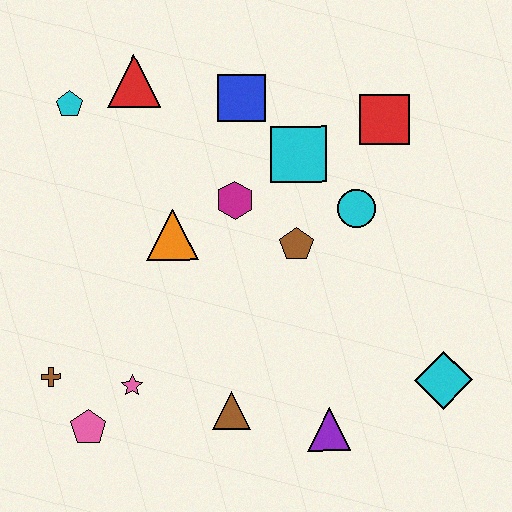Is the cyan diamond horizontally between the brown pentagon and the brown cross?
No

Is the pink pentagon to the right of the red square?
No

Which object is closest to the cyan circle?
The brown pentagon is closest to the cyan circle.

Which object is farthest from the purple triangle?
The cyan pentagon is farthest from the purple triangle.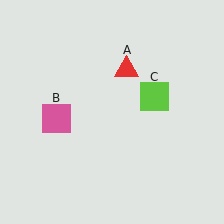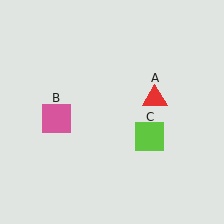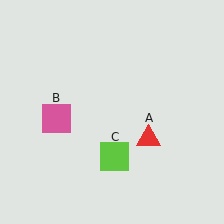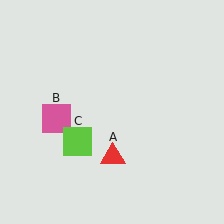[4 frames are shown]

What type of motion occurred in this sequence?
The red triangle (object A), lime square (object C) rotated clockwise around the center of the scene.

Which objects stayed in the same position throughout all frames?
Pink square (object B) remained stationary.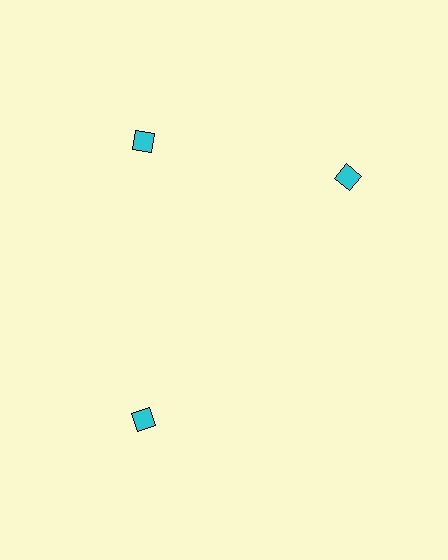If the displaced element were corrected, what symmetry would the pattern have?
It would have 3-fold rotational symmetry — the pattern would map onto itself every 120 degrees.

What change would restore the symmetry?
The symmetry would be restored by rotating it back into even spacing with its neighbors so that all 3 diamonds sit at equal angles and equal distance from the center.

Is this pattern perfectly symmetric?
No. The 3 cyan diamonds are arranged in a ring, but one element near the 3 o'clock position is rotated out of alignment along the ring, breaking the 3-fold rotational symmetry.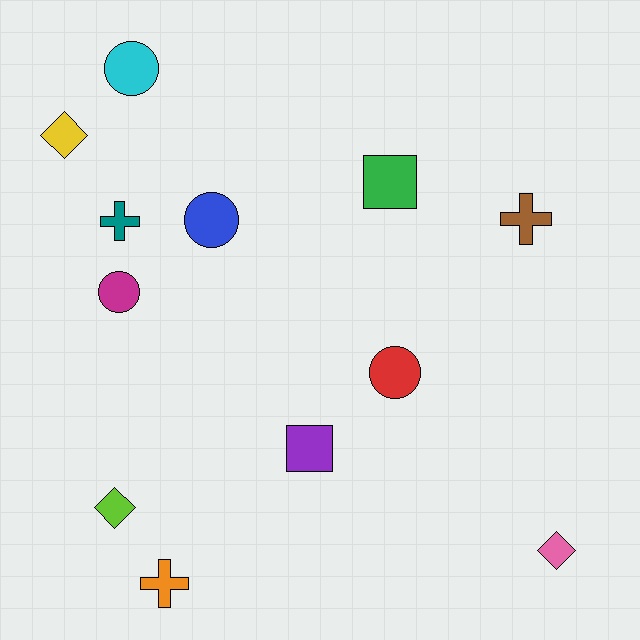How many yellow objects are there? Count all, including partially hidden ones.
There is 1 yellow object.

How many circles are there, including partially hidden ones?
There are 4 circles.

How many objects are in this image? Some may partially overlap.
There are 12 objects.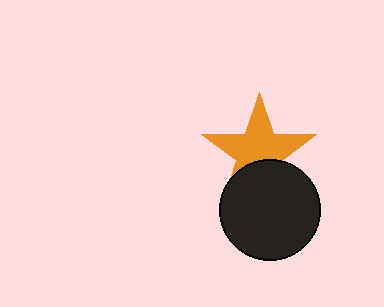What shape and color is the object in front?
The object in front is a black circle.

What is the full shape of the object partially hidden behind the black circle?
The partially hidden object is an orange star.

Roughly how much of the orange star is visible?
Most of it is visible (roughly 67%).